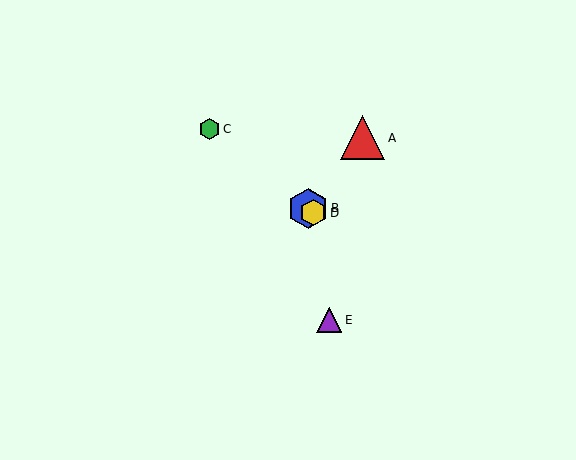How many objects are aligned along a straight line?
3 objects (B, C, D) are aligned along a straight line.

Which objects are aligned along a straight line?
Objects B, C, D are aligned along a straight line.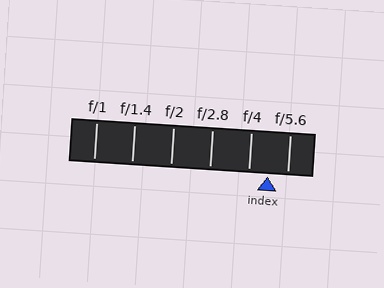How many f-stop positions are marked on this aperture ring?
There are 6 f-stop positions marked.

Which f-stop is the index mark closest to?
The index mark is closest to f/4.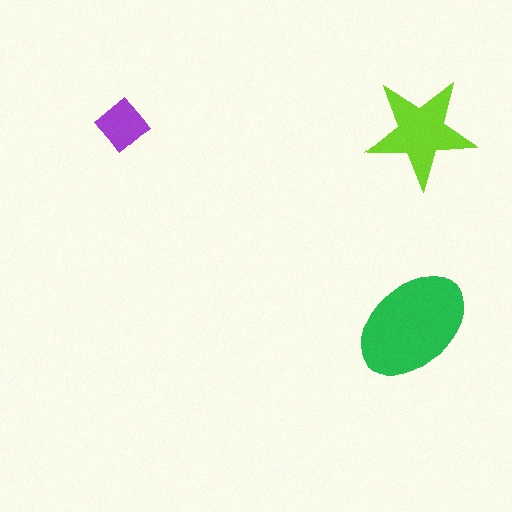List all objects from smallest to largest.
The purple diamond, the lime star, the green ellipse.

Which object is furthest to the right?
The lime star is rightmost.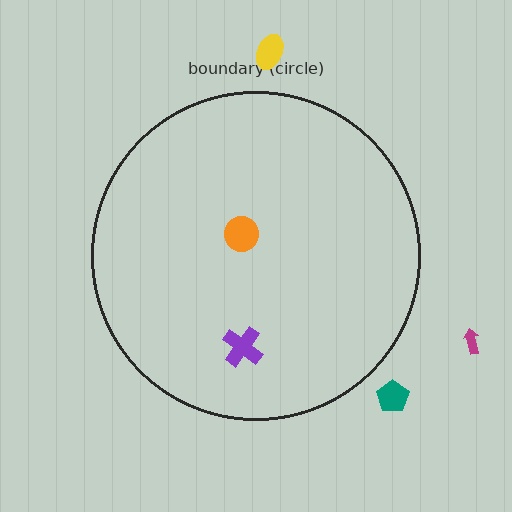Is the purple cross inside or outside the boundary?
Inside.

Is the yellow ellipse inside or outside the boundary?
Outside.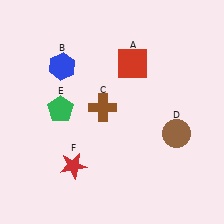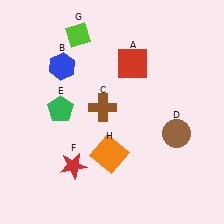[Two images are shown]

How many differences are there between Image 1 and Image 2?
There are 2 differences between the two images.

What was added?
A lime diamond (G), an orange square (H) were added in Image 2.